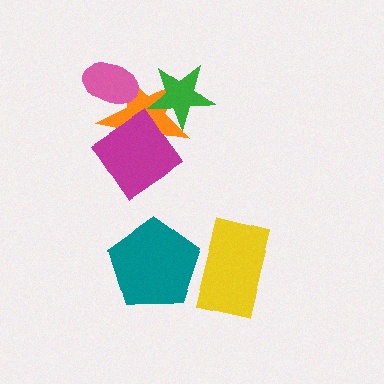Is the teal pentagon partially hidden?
Yes, it is partially covered by another shape.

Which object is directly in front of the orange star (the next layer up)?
The pink ellipse is directly in front of the orange star.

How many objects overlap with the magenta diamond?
1 object overlaps with the magenta diamond.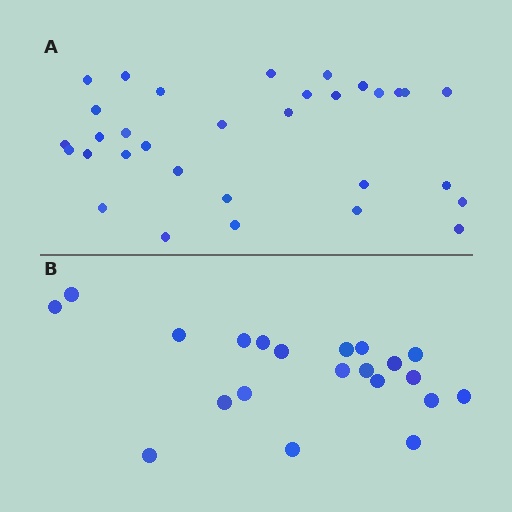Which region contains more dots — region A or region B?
Region A (the top region) has more dots.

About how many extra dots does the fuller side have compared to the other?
Region A has roughly 12 or so more dots than region B.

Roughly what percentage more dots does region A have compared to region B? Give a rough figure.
About 50% more.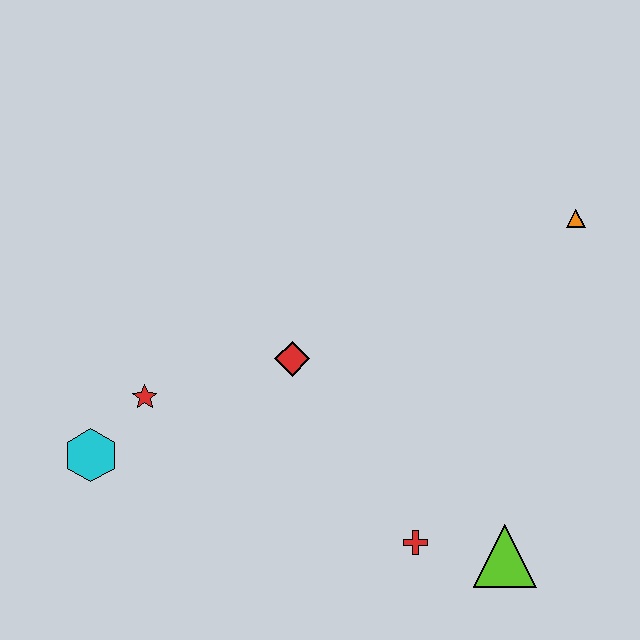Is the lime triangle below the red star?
Yes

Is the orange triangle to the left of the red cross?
No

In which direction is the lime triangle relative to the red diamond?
The lime triangle is to the right of the red diamond.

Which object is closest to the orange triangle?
The red diamond is closest to the orange triangle.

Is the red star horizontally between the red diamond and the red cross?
No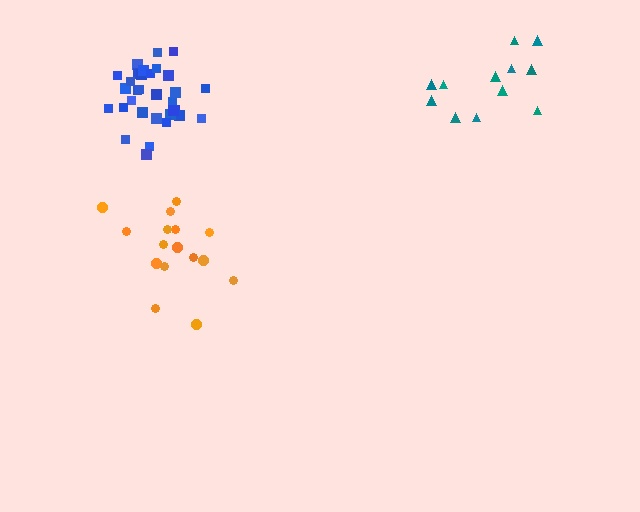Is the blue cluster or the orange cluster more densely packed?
Blue.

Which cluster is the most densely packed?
Blue.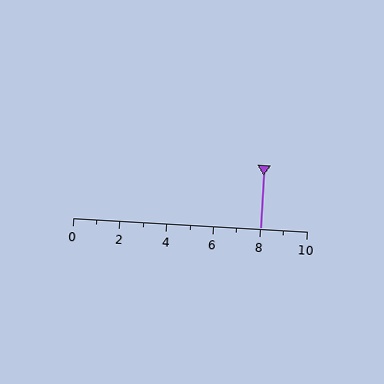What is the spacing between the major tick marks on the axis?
The major ticks are spaced 2 apart.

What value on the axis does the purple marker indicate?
The marker indicates approximately 8.